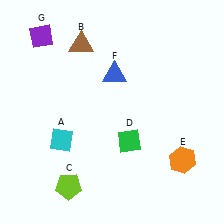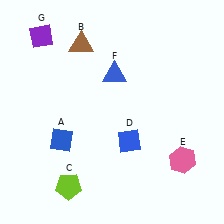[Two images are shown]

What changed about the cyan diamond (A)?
In Image 1, A is cyan. In Image 2, it changed to blue.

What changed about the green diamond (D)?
In Image 1, D is green. In Image 2, it changed to blue.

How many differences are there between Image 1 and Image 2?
There are 3 differences between the two images.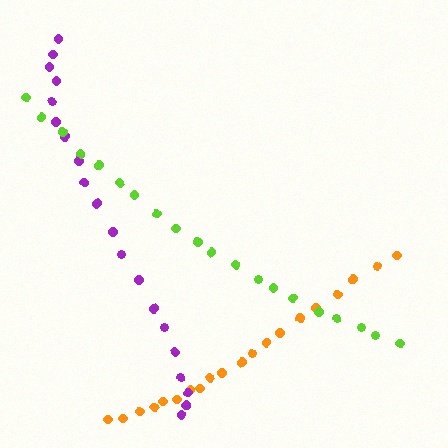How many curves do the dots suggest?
There are 3 distinct paths.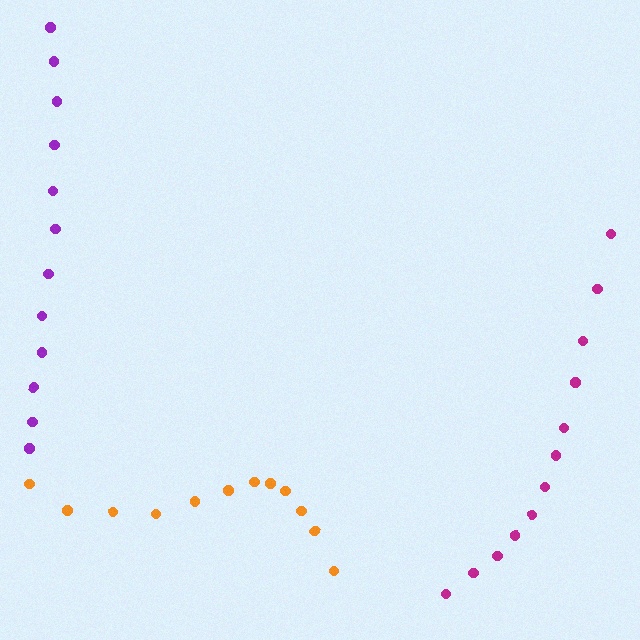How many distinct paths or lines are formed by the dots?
There are 3 distinct paths.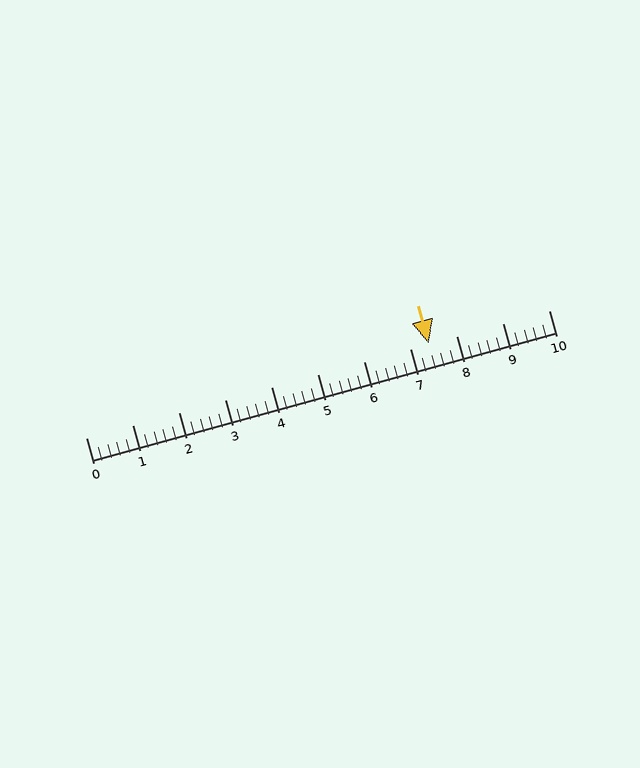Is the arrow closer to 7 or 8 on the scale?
The arrow is closer to 7.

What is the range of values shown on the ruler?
The ruler shows values from 0 to 10.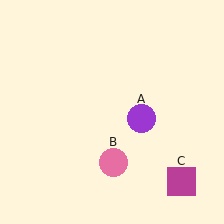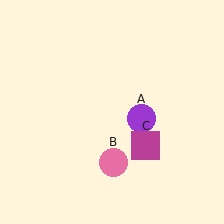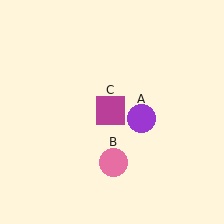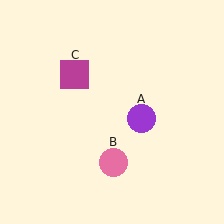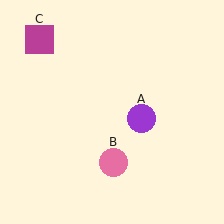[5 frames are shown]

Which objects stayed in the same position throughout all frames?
Purple circle (object A) and pink circle (object B) remained stationary.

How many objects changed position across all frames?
1 object changed position: magenta square (object C).